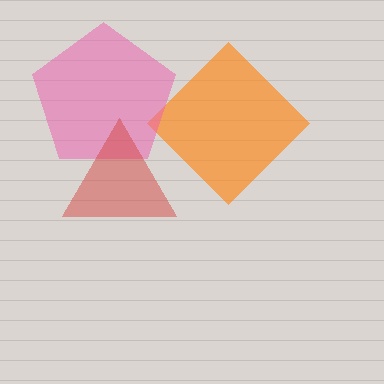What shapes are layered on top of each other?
The layered shapes are: an orange diamond, a pink pentagon, a red triangle.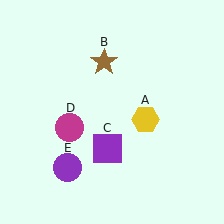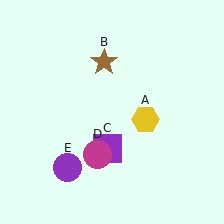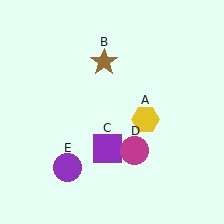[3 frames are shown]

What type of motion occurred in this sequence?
The magenta circle (object D) rotated counterclockwise around the center of the scene.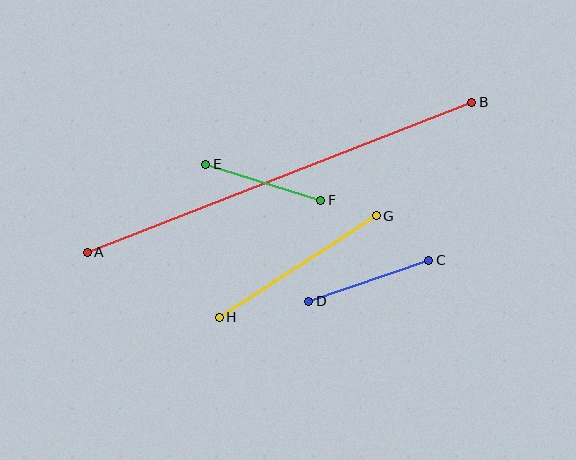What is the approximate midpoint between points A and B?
The midpoint is at approximately (280, 177) pixels.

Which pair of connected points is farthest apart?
Points A and B are farthest apart.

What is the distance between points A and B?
The distance is approximately 413 pixels.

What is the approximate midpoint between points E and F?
The midpoint is at approximately (263, 182) pixels.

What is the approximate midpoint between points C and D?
The midpoint is at approximately (369, 281) pixels.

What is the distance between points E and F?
The distance is approximately 121 pixels.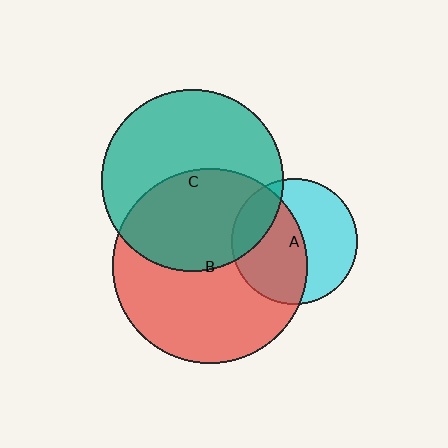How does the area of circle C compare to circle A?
Approximately 2.1 times.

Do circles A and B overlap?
Yes.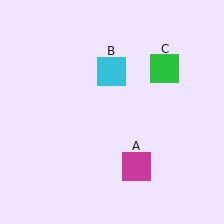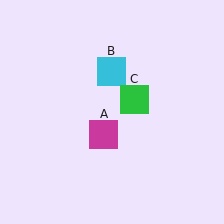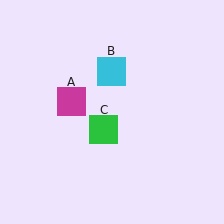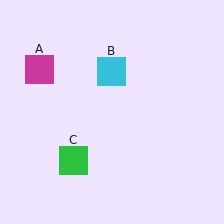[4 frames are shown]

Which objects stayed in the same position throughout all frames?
Cyan square (object B) remained stationary.